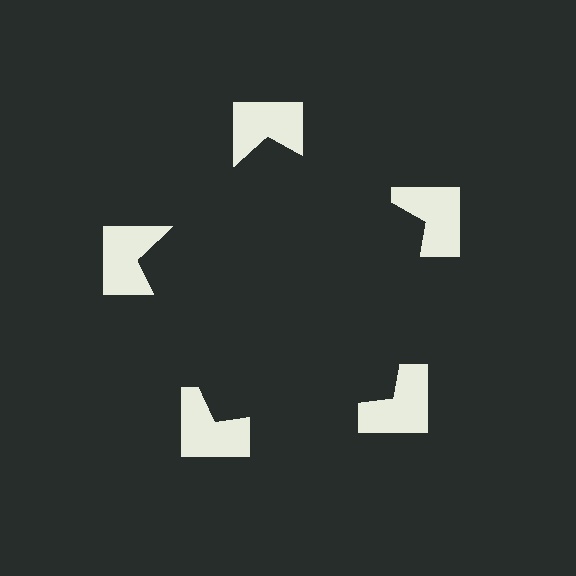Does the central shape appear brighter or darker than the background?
It typically appears slightly darker than the background, even though no actual brightness change is drawn.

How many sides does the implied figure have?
5 sides.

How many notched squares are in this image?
There are 5 — one at each vertex of the illusory pentagon.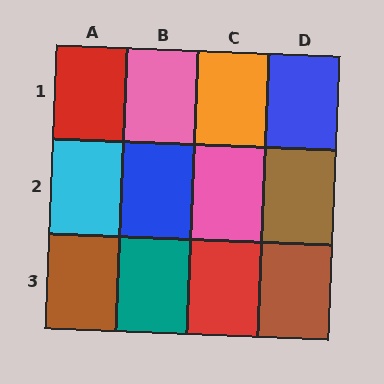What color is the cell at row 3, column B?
Teal.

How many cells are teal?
1 cell is teal.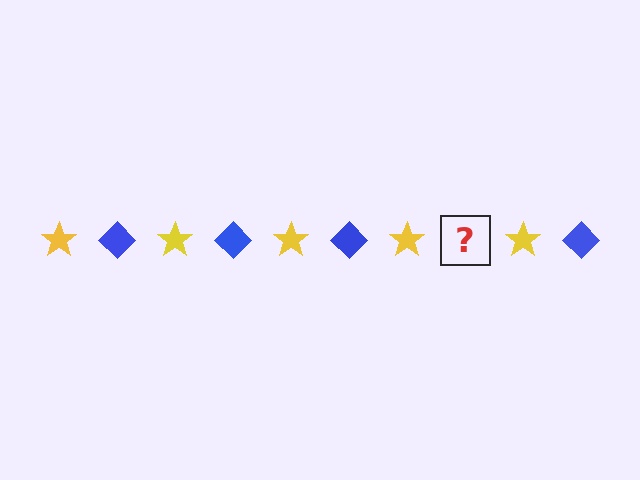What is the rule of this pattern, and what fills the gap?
The rule is that the pattern alternates between yellow star and blue diamond. The gap should be filled with a blue diamond.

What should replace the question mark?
The question mark should be replaced with a blue diamond.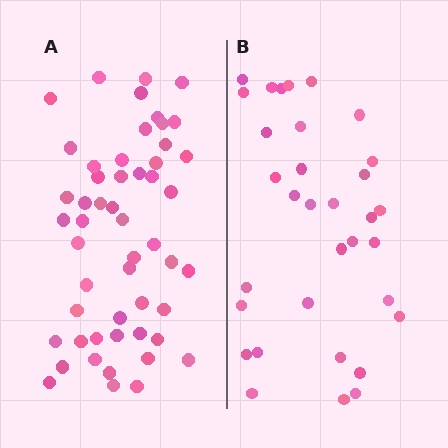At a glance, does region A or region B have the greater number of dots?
Region A (the left region) has more dots.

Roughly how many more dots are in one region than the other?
Region A has approximately 20 more dots than region B.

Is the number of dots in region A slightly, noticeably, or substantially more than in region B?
Region A has substantially more. The ratio is roughly 1.6 to 1.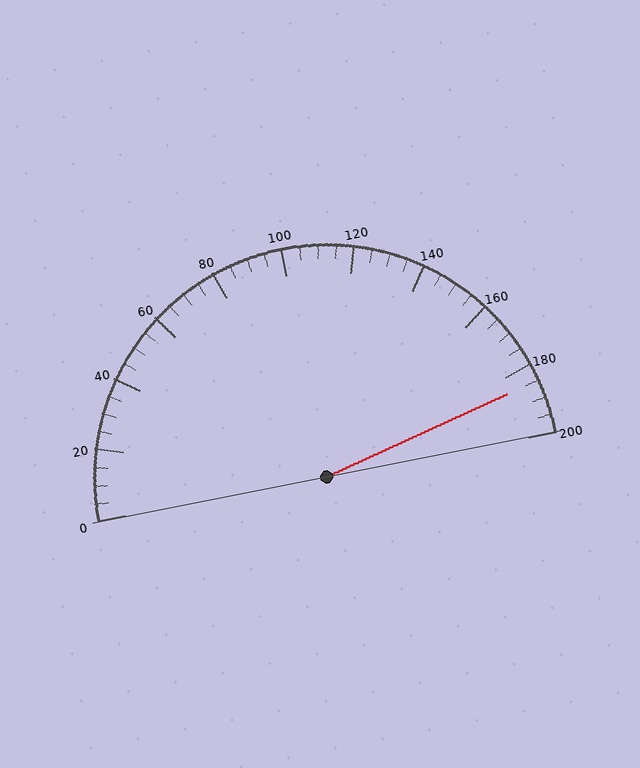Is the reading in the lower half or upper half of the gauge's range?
The reading is in the upper half of the range (0 to 200).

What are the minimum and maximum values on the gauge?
The gauge ranges from 0 to 200.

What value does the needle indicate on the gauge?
The needle indicates approximately 185.